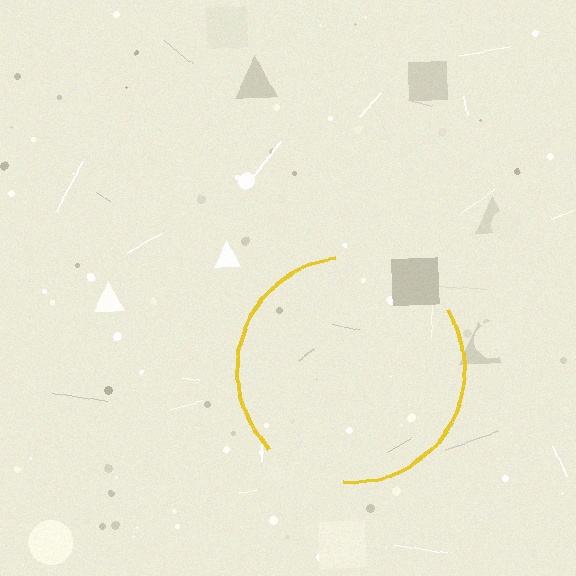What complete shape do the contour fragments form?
The contour fragments form a circle.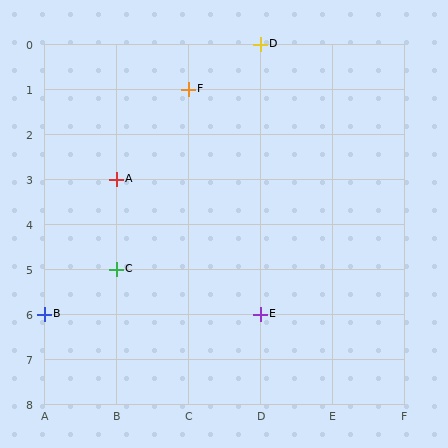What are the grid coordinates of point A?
Point A is at grid coordinates (B, 3).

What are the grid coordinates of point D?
Point D is at grid coordinates (D, 0).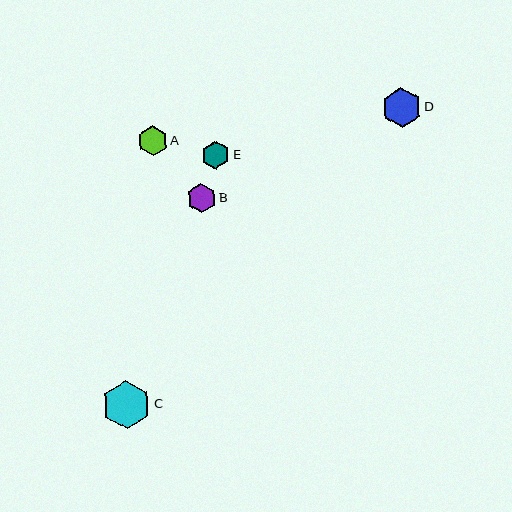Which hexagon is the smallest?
Hexagon E is the smallest with a size of approximately 28 pixels.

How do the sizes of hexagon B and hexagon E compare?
Hexagon B and hexagon E are approximately the same size.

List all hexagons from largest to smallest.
From largest to smallest: C, D, A, B, E.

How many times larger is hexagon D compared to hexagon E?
Hexagon D is approximately 1.4 times the size of hexagon E.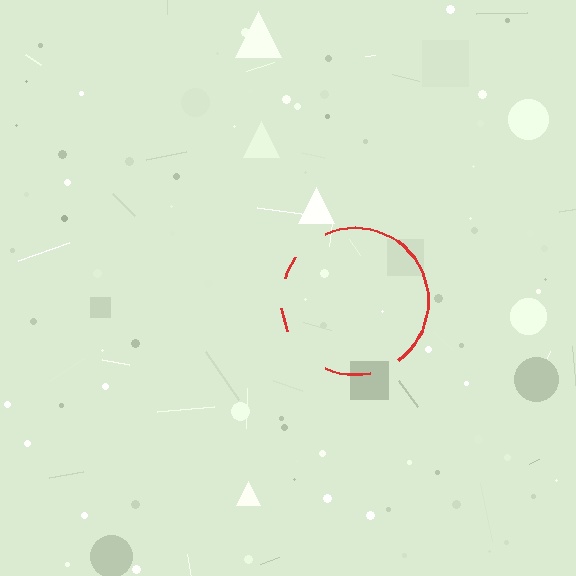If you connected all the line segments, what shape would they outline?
They would outline a circle.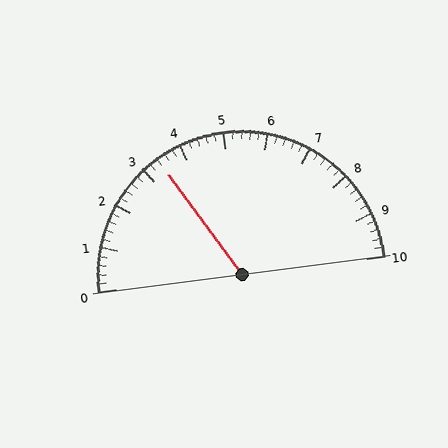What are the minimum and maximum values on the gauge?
The gauge ranges from 0 to 10.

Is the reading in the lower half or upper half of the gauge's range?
The reading is in the lower half of the range (0 to 10).